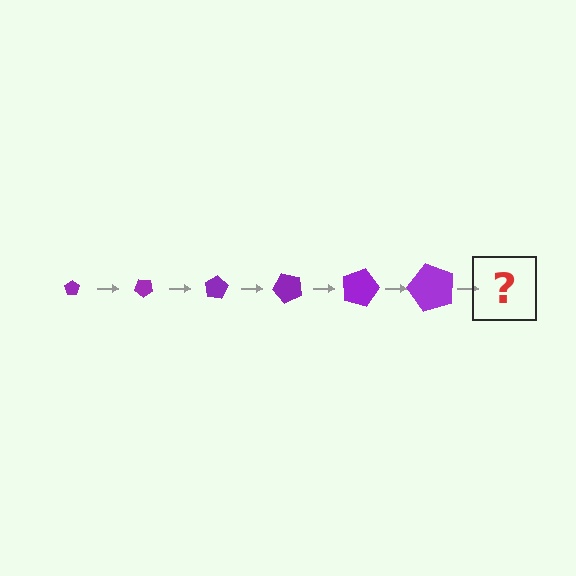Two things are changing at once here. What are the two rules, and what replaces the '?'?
The two rules are that the pentagon grows larger each step and it rotates 40 degrees each step. The '?' should be a pentagon, larger than the previous one and rotated 240 degrees from the start.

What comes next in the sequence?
The next element should be a pentagon, larger than the previous one and rotated 240 degrees from the start.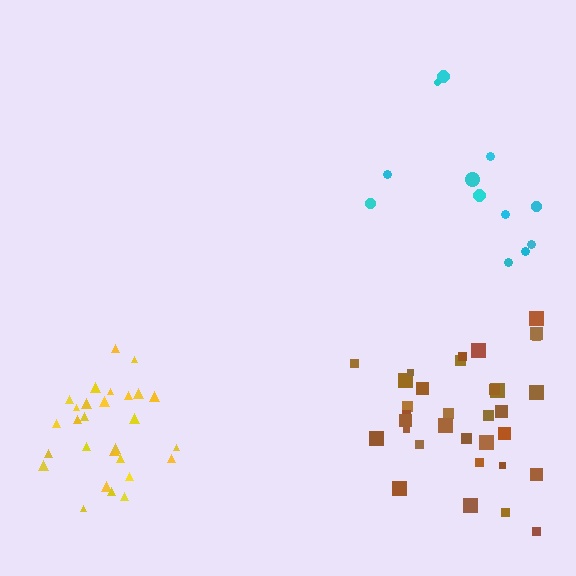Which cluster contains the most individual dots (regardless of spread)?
Brown (33).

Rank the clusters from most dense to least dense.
yellow, brown, cyan.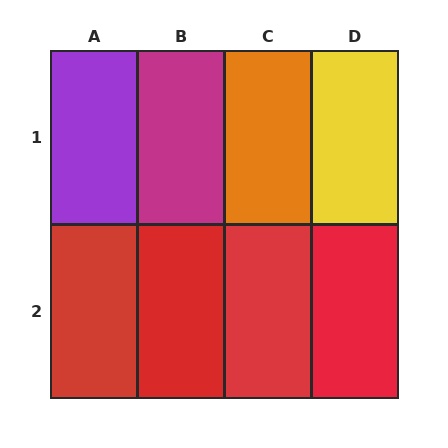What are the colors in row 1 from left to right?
Purple, magenta, orange, yellow.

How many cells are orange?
1 cell is orange.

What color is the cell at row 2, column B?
Red.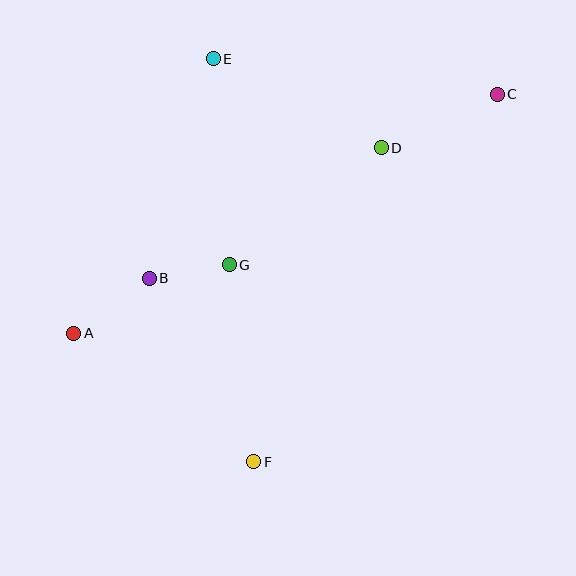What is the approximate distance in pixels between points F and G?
The distance between F and G is approximately 198 pixels.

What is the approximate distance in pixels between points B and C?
The distance between B and C is approximately 394 pixels.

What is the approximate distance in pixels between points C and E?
The distance between C and E is approximately 286 pixels.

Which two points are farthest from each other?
Points A and C are farthest from each other.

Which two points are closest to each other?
Points B and G are closest to each other.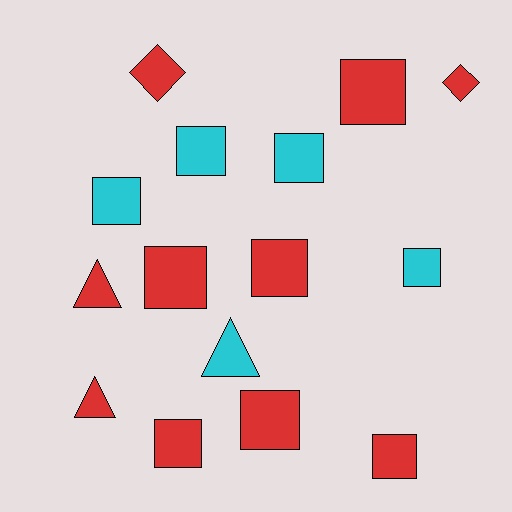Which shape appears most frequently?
Square, with 10 objects.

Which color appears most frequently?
Red, with 10 objects.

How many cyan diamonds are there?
There are no cyan diamonds.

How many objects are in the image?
There are 15 objects.